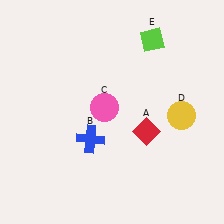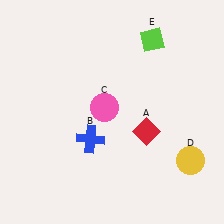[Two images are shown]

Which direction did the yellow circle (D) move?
The yellow circle (D) moved down.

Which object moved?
The yellow circle (D) moved down.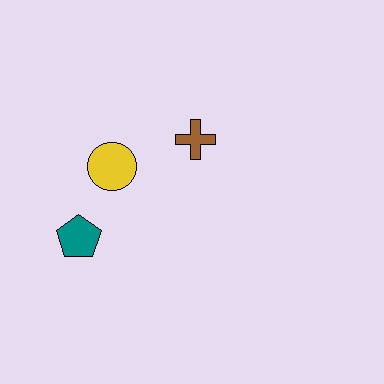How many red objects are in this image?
There are no red objects.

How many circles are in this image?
There is 1 circle.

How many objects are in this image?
There are 3 objects.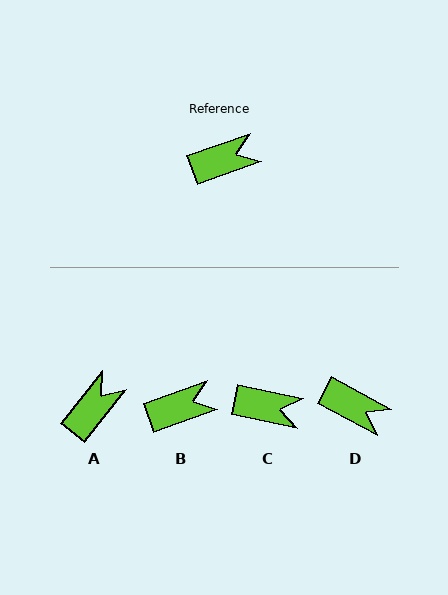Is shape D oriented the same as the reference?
No, it is off by about 48 degrees.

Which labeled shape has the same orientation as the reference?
B.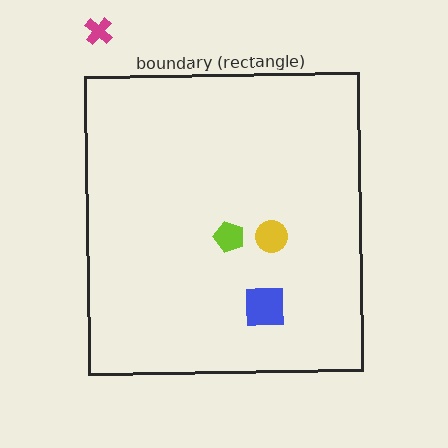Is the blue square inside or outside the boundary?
Inside.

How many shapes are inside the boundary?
3 inside, 1 outside.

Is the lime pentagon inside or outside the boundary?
Inside.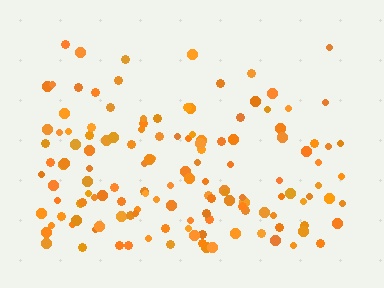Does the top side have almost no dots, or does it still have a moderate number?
Still a moderate number, just noticeably fewer than the bottom.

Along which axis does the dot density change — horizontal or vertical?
Vertical.